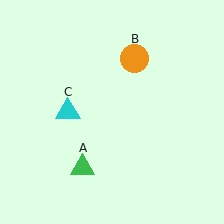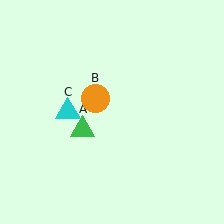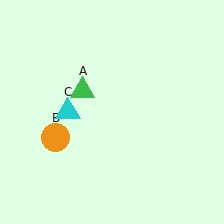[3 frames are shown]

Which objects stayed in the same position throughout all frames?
Cyan triangle (object C) remained stationary.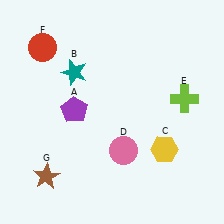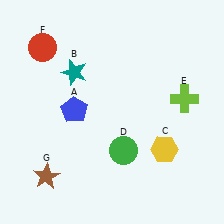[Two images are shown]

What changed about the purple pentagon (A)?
In Image 1, A is purple. In Image 2, it changed to blue.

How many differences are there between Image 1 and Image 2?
There are 2 differences between the two images.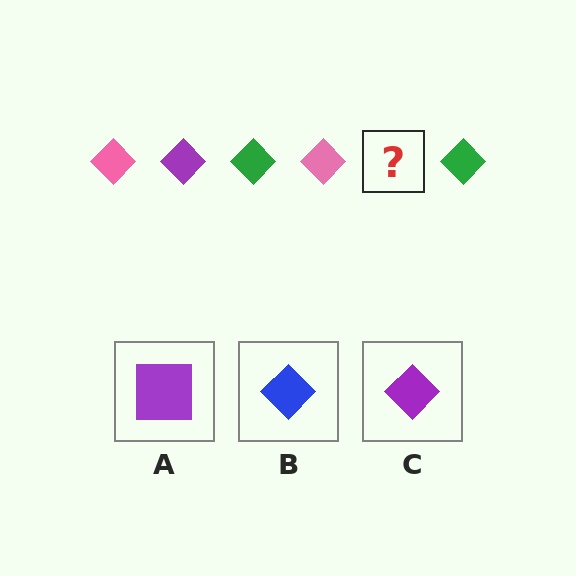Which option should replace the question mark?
Option C.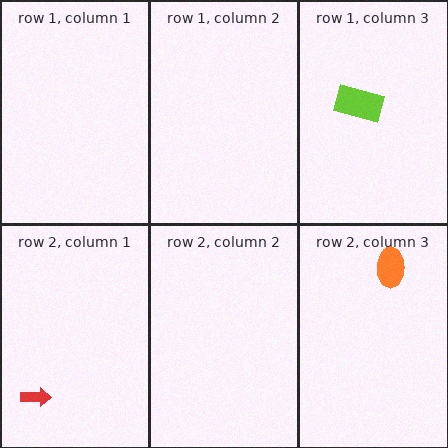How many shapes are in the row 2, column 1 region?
1.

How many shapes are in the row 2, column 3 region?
1.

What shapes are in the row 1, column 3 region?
The lime rectangle.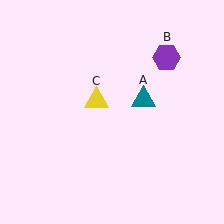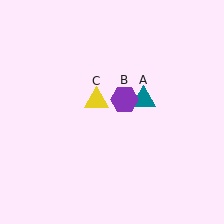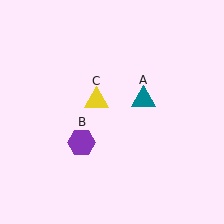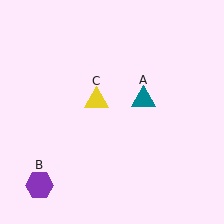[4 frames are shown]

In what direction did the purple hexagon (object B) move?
The purple hexagon (object B) moved down and to the left.